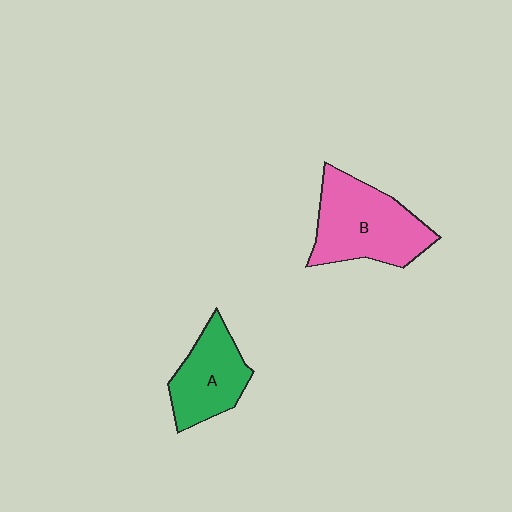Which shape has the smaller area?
Shape A (green).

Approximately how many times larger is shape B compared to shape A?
Approximately 1.4 times.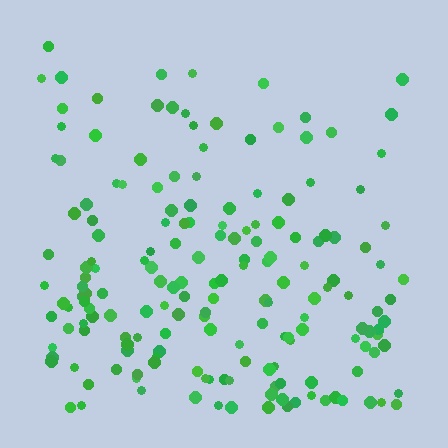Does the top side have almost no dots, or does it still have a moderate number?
Still a moderate number, just noticeably fewer than the bottom.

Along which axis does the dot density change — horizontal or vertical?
Vertical.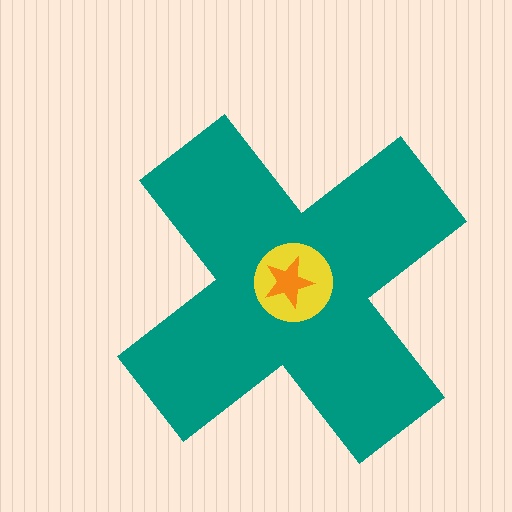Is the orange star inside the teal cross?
Yes.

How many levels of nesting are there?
3.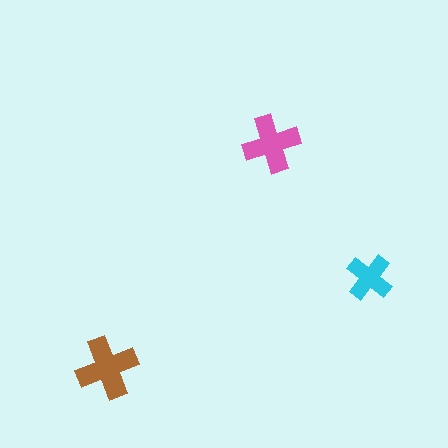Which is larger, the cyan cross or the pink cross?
The pink one.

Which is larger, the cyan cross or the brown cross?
The brown one.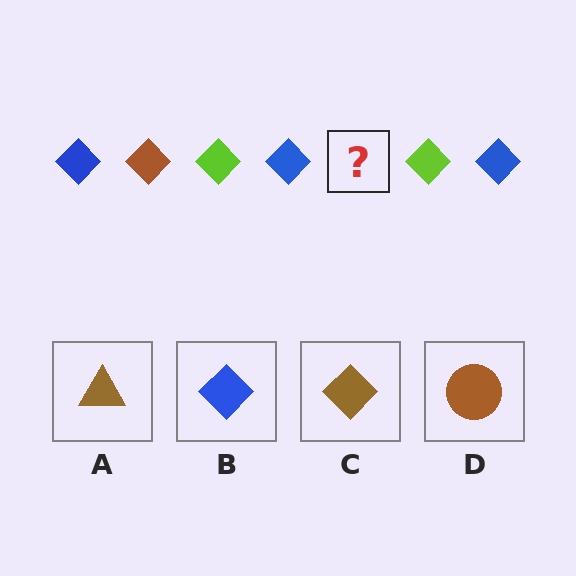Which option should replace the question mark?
Option C.